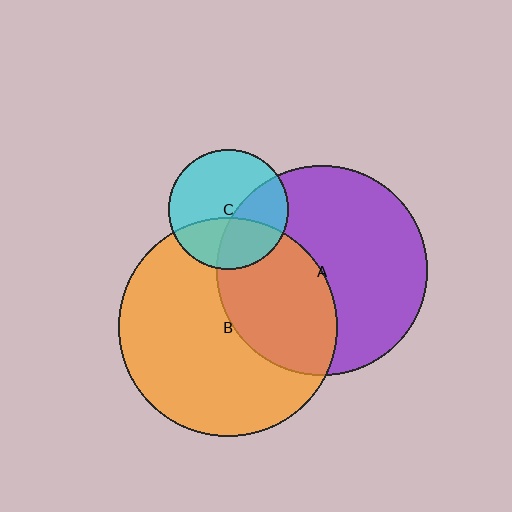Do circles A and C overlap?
Yes.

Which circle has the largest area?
Circle B (orange).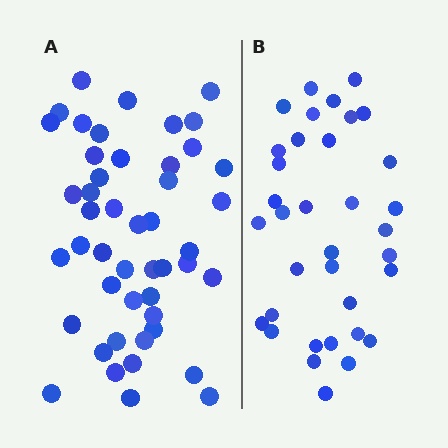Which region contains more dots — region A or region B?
Region A (the left region) has more dots.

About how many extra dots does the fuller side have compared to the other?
Region A has roughly 12 or so more dots than region B.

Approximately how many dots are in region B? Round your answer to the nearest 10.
About 40 dots. (The exact count is 35, which rounds to 40.)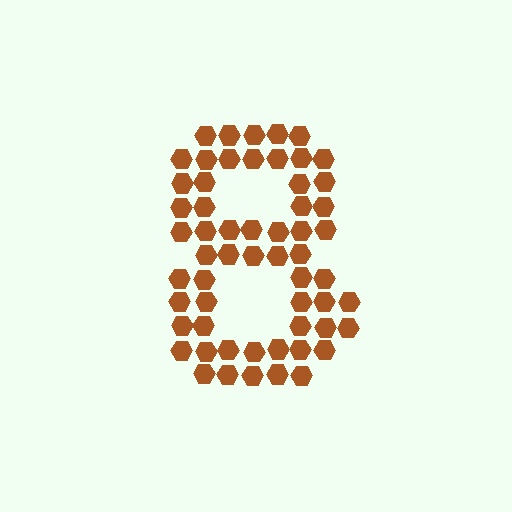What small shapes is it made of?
It is made of small hexagons.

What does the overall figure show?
The overall figure shows the digit 8.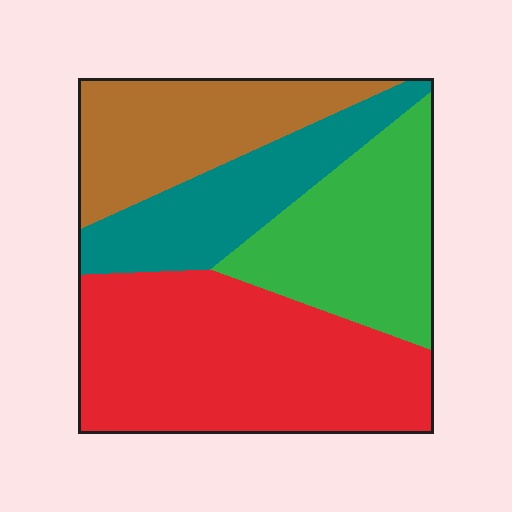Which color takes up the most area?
Red, at roughly 40%.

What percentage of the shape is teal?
Teal covers around 20% of the shape.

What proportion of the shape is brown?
Brown covers about 20% of the shape.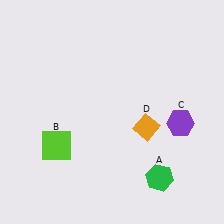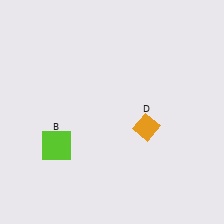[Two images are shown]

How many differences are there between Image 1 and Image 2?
There are 2 differences between the two images.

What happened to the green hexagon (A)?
The green hexagon (A) was removed in Image 2. It was in the bottom-right area of Image 1.